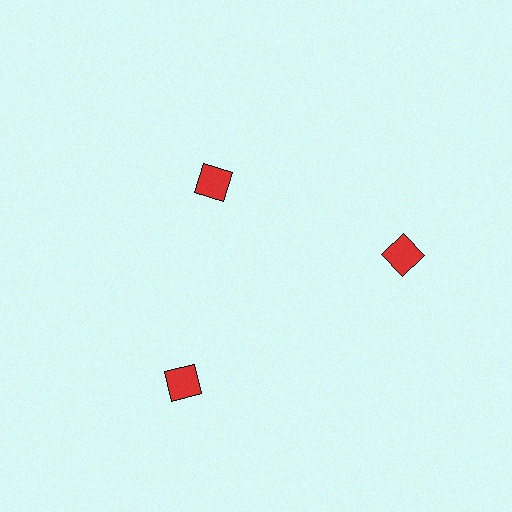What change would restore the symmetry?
The symmetry would be restored by moving it outward, back onto the ring so that all 3 diamonds sit at equal angles and equal distance from the center.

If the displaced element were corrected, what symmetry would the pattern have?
It would have 3-fold rotational symmetry — the pattern would map onto itself every 120 degrees.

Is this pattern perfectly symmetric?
No. The 3 red diamonds are arranged in a ring, but one element near the 11 o'clock position is pulled inward toward the center, breaking the 3-fold rotational symmetry.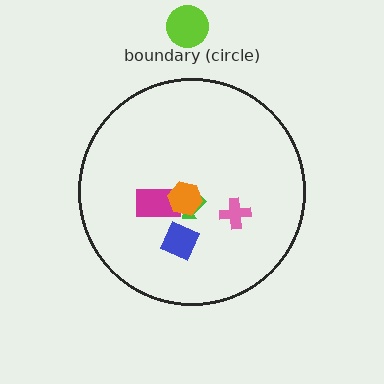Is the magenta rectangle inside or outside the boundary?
Inside.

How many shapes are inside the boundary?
5 inside, 1 outside.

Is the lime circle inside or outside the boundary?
Outside.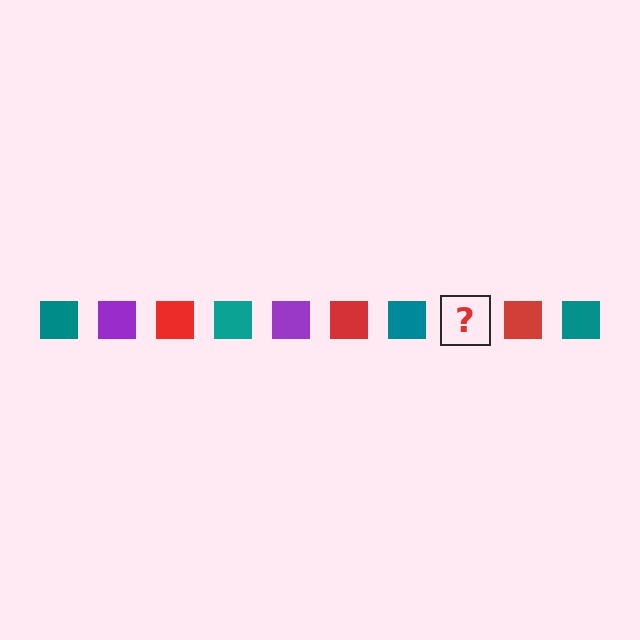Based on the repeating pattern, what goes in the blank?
The blank should be a purple square.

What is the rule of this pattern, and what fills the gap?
The rule is that the pattern cycles through teal, purple, red squares. The gap should be filled with a purple square.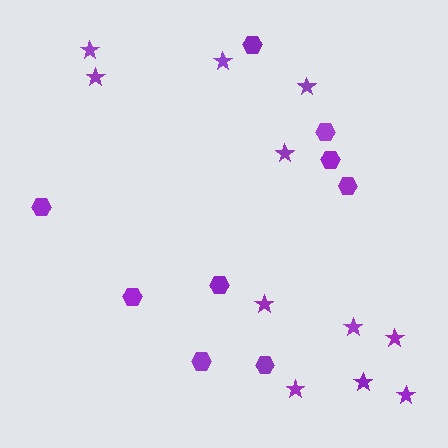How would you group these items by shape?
There are 2 groups: one group of stars (11) and one group of hexagons (9).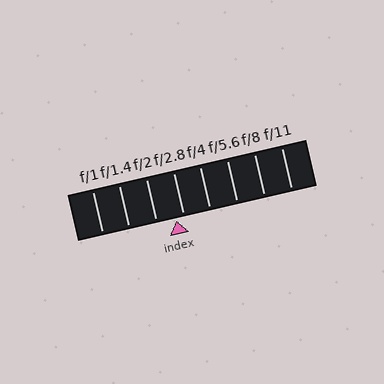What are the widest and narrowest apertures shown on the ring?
The widest aperture shown is f/1 and the narrowest is f/11.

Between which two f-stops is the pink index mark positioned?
The index mark is between f/2 and f/2.8.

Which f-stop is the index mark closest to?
The index mark is closest to f/2.8.